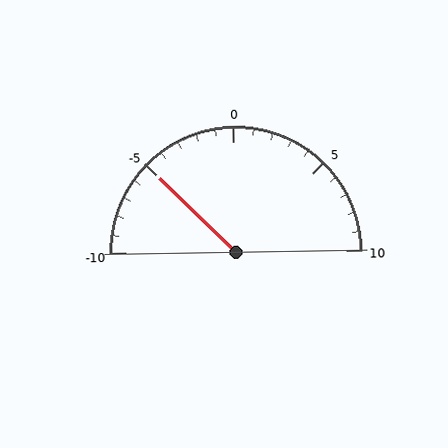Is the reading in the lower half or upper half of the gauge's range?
The reading is in the lower half of the range (-10 to 10).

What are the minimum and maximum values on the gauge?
The gauge ranges from -10 to 10.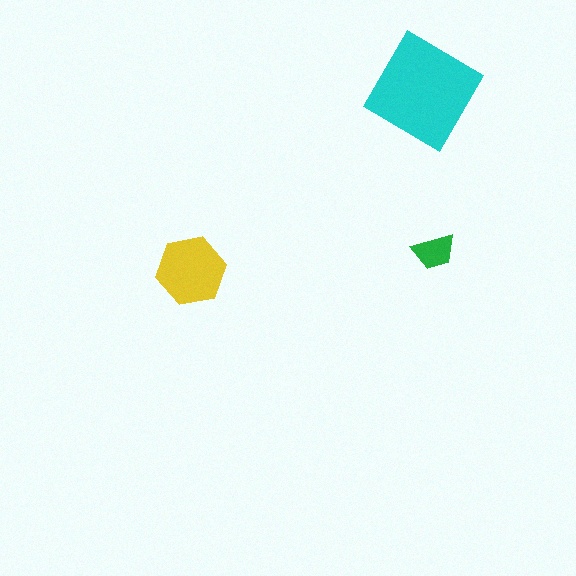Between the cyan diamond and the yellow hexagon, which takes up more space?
The cyan diamond.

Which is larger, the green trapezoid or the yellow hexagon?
The yellow hexagon.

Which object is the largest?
The cyan diamond.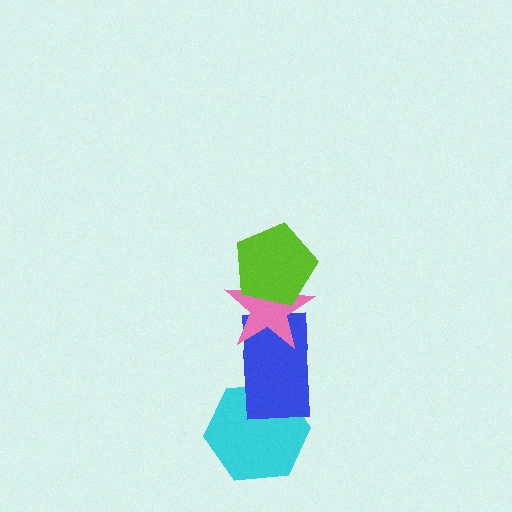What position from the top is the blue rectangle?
The blue rectangle is 3rd from the top.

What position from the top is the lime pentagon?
The lime pentagon is 1st from the top.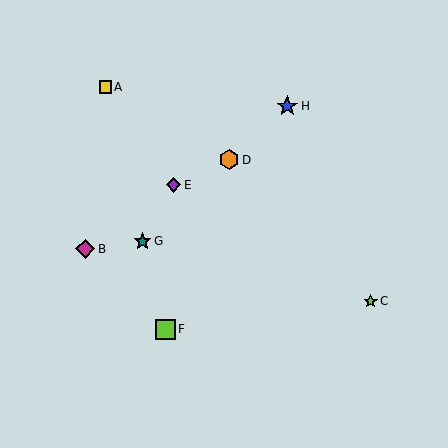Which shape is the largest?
The blue star (labeled H) is the largest.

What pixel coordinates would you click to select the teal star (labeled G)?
Click at (143, 241) to select the teal star G.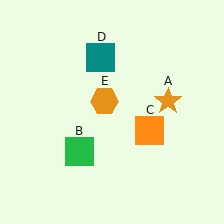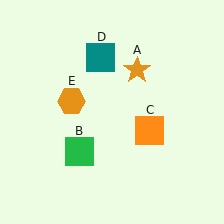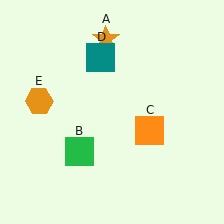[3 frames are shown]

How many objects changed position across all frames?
2 objects changed position: orange star (object A), orange hexagon (object E).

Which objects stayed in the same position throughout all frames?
Green square (object B) and orange square (object C) and teal square (object D) remained stationary.